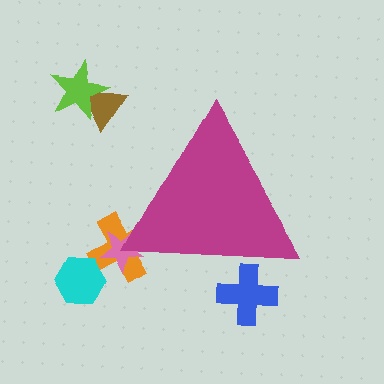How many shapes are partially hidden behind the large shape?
3 shapes are partially hidden.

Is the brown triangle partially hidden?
No, the brown triangle is fully visible.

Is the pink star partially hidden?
Yes, the pink star is partially hidden behind the magenta triangle.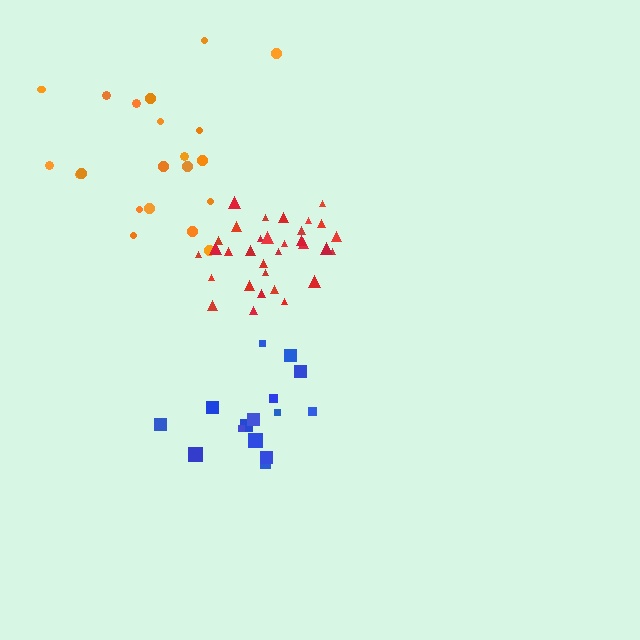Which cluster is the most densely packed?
Red.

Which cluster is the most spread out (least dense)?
Orange.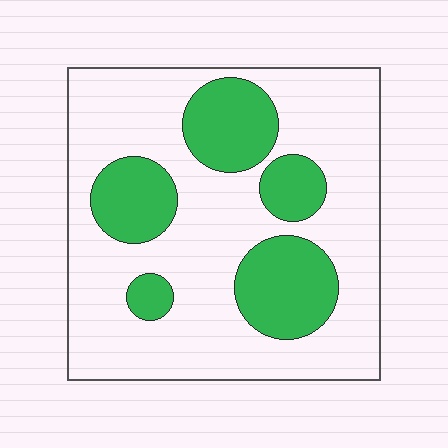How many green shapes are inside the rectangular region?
5.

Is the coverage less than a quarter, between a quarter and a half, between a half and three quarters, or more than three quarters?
Between a quarter and a half.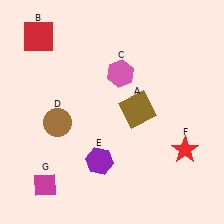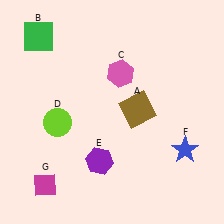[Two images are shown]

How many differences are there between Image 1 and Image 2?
There are 3 differences between the two images.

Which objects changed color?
B changed from red to green. D changed from brown to lime. F changed from red to blue.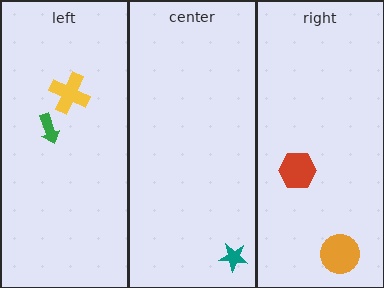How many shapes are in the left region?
2.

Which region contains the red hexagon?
The right region.